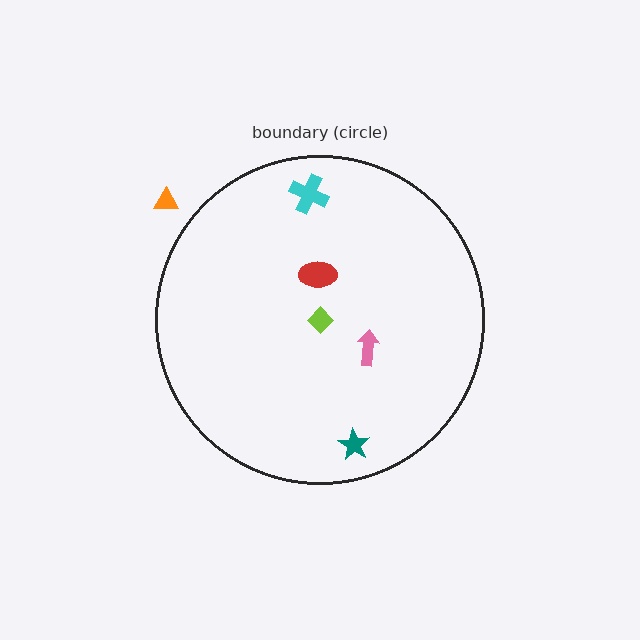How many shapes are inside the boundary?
5 inside, 1 outside.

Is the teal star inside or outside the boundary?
Inside.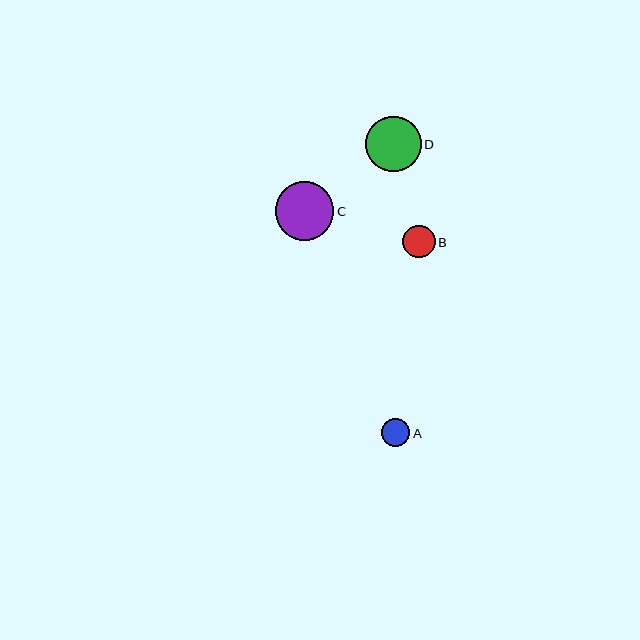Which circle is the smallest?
Circle A is the smallest with a size of approximately 28 pixels.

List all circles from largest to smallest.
From largest to smallest: C, D, B, A.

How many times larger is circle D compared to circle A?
Circle D is approximately 2.0 times the size of circle A.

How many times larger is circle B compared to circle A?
Circle B is approximately 1.1 times the size of circle A.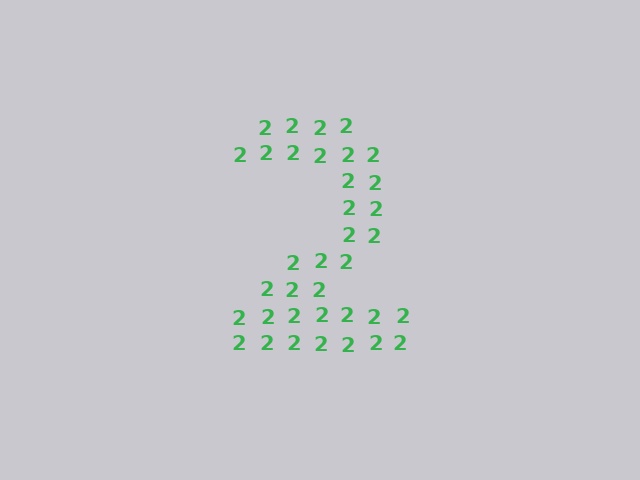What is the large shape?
The large shape is the digit 2.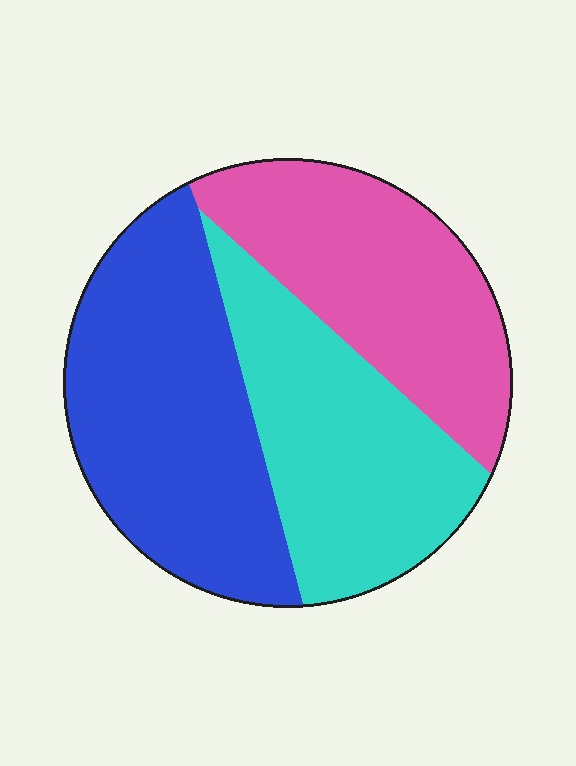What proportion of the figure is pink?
Pink takes up between a quarter and a half of the figure.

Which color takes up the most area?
Blue, at roughly 40%.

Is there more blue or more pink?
Blue.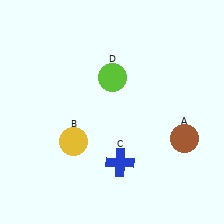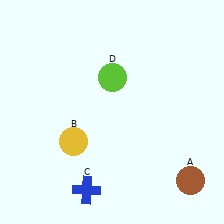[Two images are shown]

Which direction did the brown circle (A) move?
The brown circle (A) moved down.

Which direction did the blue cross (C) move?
The blue cross (C) moved left.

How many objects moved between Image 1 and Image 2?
2 objects moved between the two images.